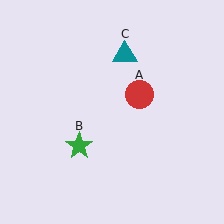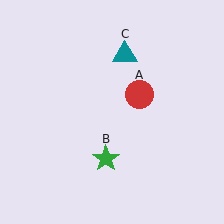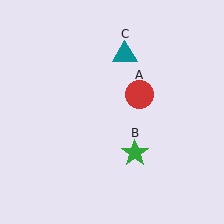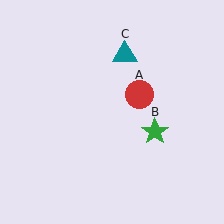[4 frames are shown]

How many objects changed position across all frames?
1 object changed position: green star (object B).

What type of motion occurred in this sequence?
The green star (object B) rotated counterclockwise around the center of the scene.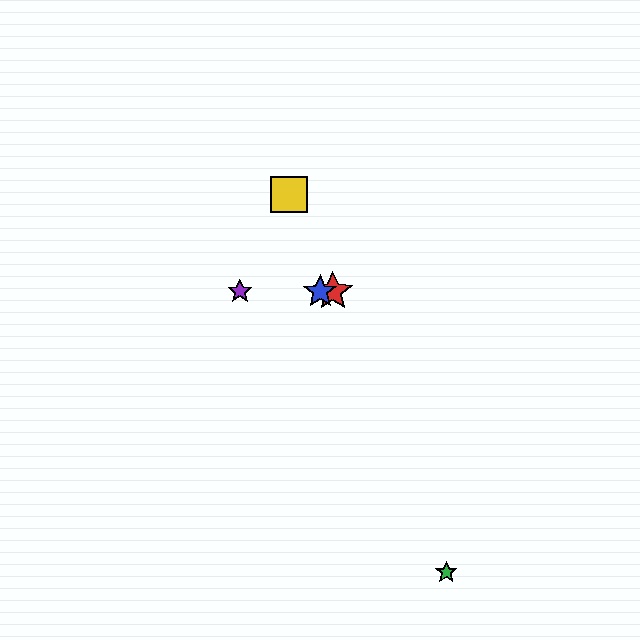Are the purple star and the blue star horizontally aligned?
Yes, both are at y≈291.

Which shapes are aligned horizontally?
The red star, the blue star, the purple star are aligned horizontally.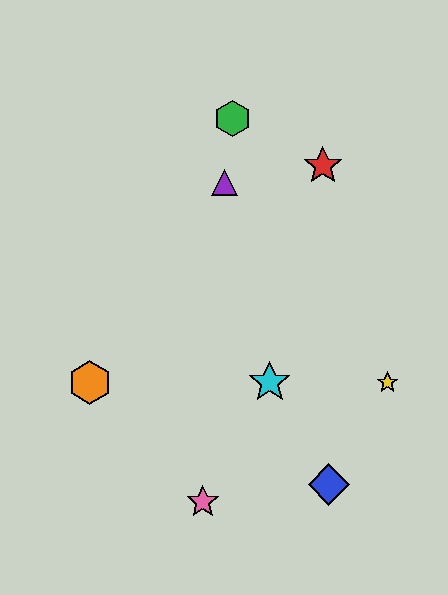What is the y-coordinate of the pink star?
The pink star is at y≈502.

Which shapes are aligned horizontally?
The yellow star, the orange hexagon, the cyan star are aligned horizontally.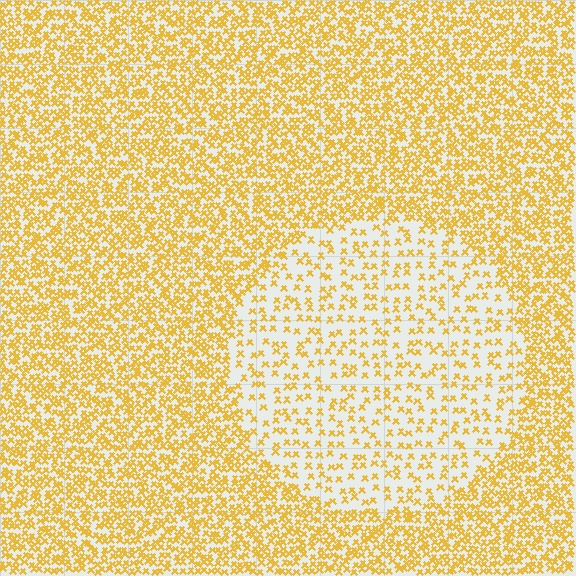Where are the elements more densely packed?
The elements are more densely packed outside the circle boundary.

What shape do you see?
I see a circle.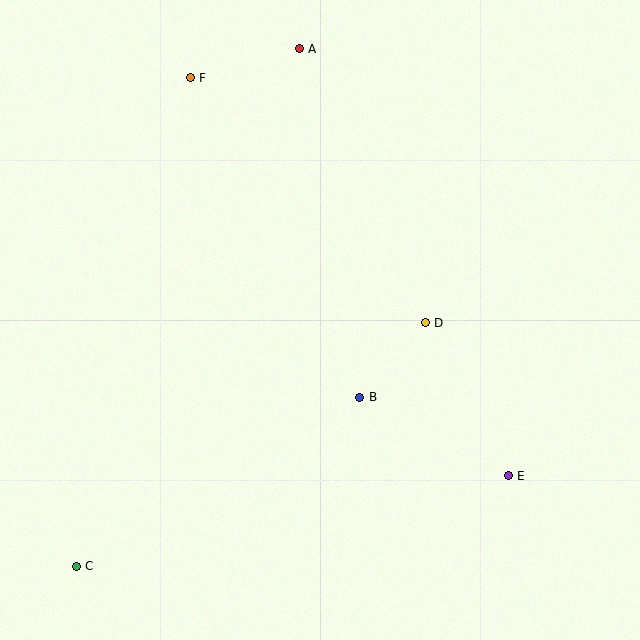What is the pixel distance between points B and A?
The distance between B and A is 354 pixels.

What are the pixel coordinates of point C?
Point C is at (76, 566).